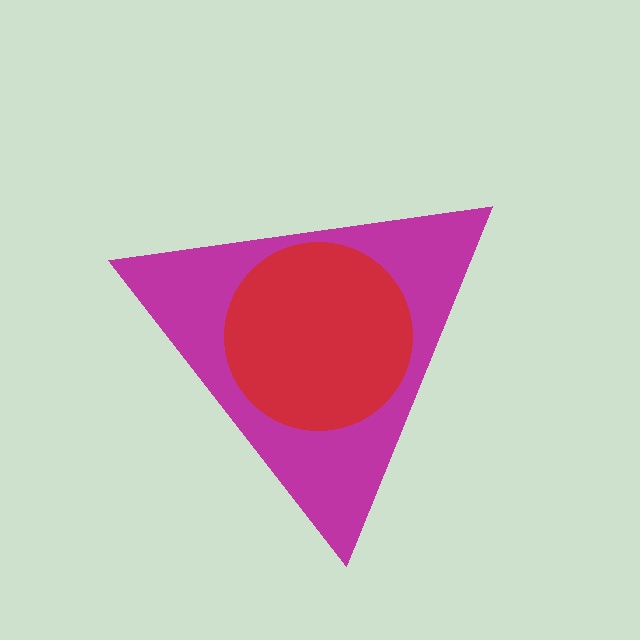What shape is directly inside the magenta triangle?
The red circle.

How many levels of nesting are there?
2.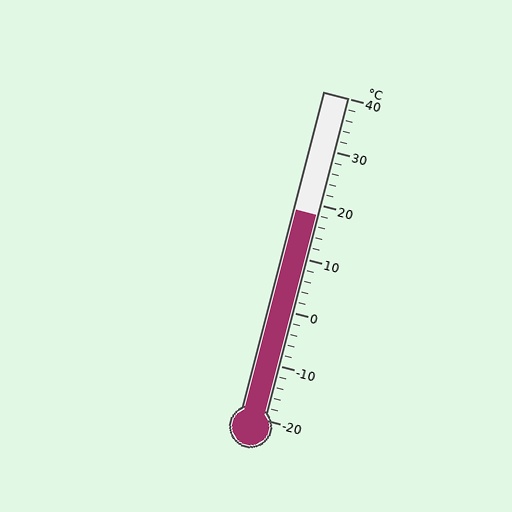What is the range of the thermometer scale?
The thermometer scale ranges from -20°C to 40°C.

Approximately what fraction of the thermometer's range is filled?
The thermometer is filled to approximately 65% of its range.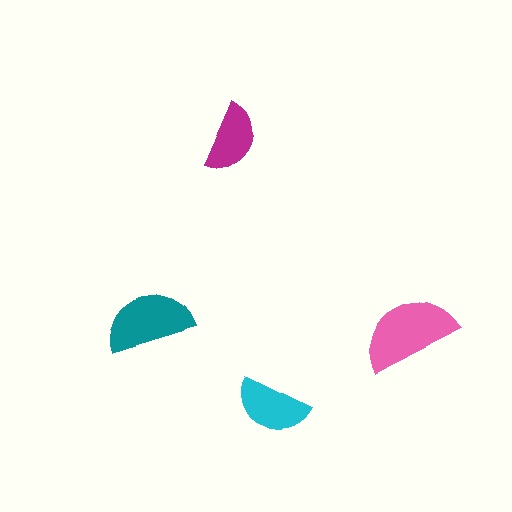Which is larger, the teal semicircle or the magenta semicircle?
The teal one.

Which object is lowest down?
The cyan semicircle is bottommost.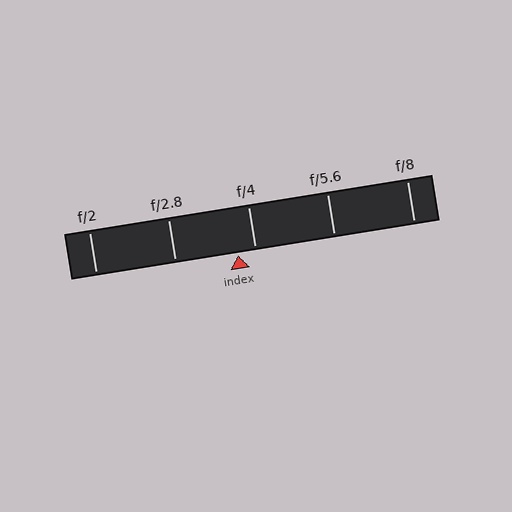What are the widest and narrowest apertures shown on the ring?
The widest aperture shown is f/2 and the narrowest is f/8.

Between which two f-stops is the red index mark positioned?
The index mark is between f/2.8 and f/4.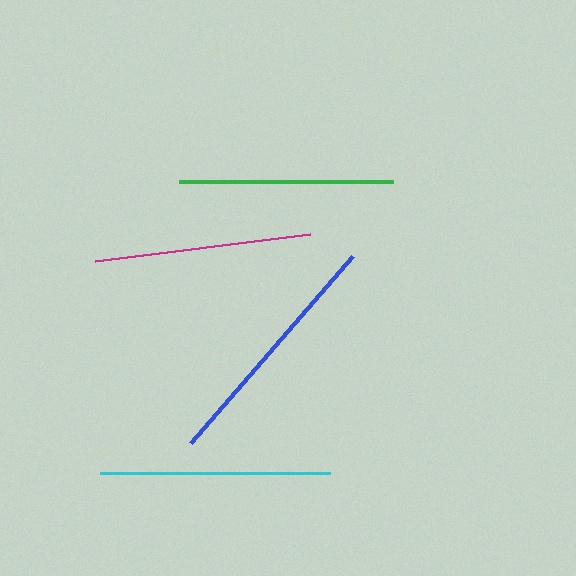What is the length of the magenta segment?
The magenta segment is approximately 217 pixels long.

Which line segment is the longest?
The blue line is the longest at approximately 247 pixels.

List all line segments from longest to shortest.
From longest to shortest: blue, cyan, magenta, green.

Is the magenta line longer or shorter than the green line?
The magenta line is longer than the green line.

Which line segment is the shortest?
The green line is the shortest at approximately 214 pixels.